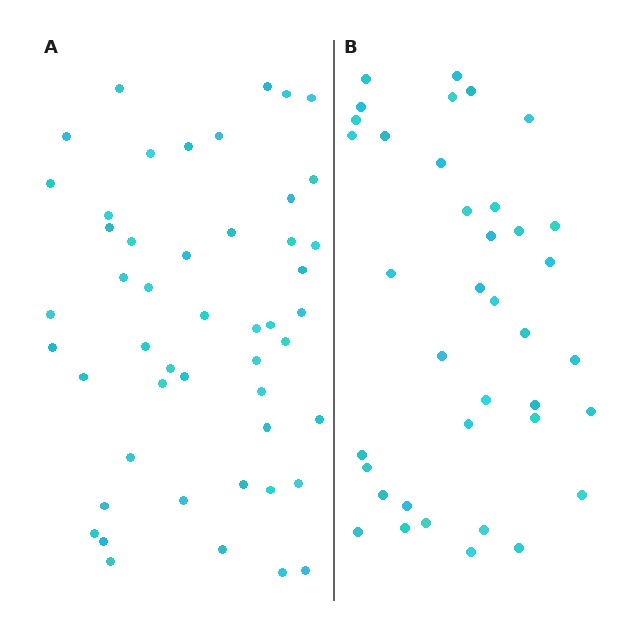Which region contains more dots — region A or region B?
Region A (the left region) has more dots.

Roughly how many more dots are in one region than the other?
Region A has roughly 12 or so more dots than region B.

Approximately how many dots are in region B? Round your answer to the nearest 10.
About 40 dots. (The exact count is 38, which rounds to 40.)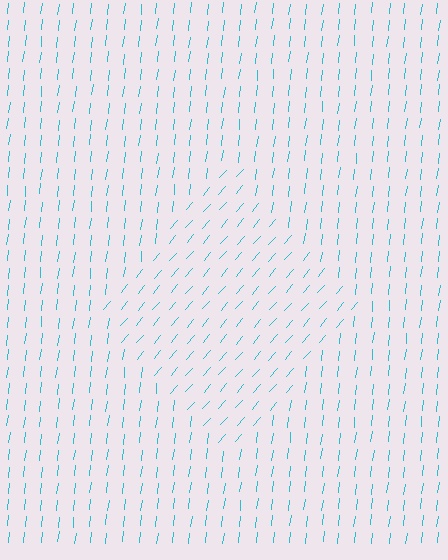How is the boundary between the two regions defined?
The boundary is defined purely by a change in line orientation (approximately 34 degrees difference). All lines are the same color and thickness.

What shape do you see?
I see a diamond.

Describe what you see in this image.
The image is filled with small cyan line segments. A diamond region in the image has lines oriented differently from the surrounding lines, creating a visible texture boundary.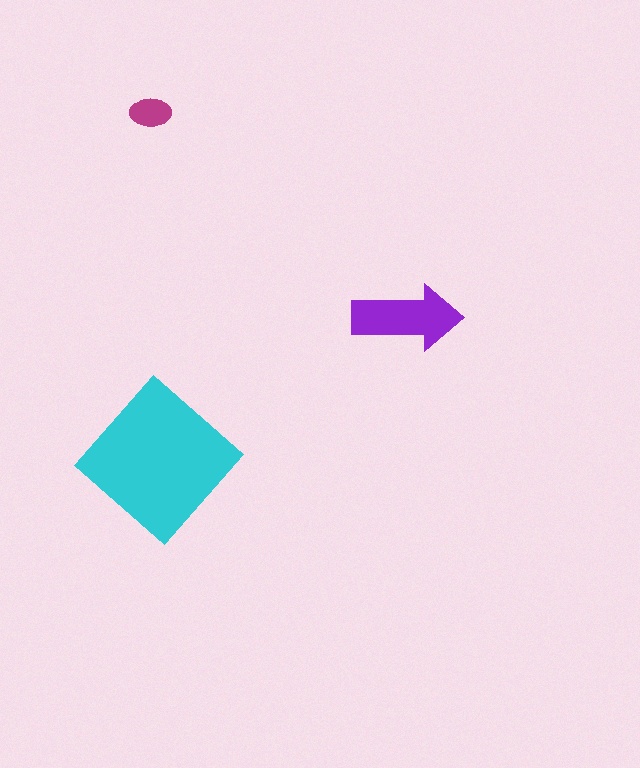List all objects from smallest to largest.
The magenta ellipse, the purple arrow, the cyan diamond.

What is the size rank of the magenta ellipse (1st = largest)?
3rd.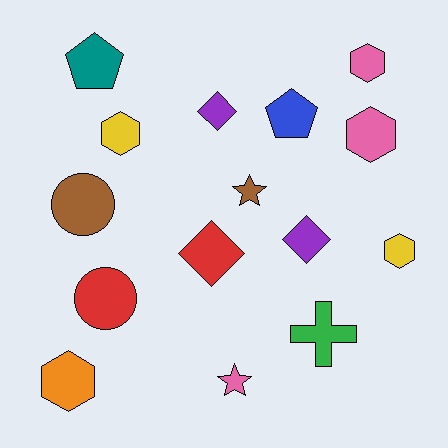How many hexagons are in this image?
There are 5 hexagons.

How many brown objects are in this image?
There are 2 brown objects.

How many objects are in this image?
There are 15 objects.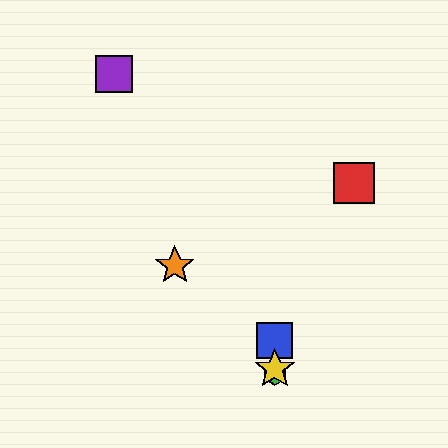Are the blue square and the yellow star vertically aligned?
Yes, both are at x≈275.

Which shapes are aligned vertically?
The blue square, the green hexagon, the yellow star are aligned vertically.